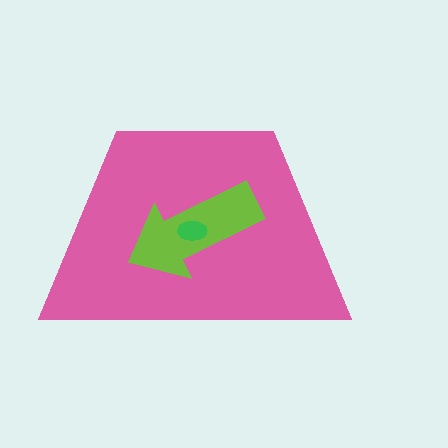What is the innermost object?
The green ellipse.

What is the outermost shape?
The pink trapezoid.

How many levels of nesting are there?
3.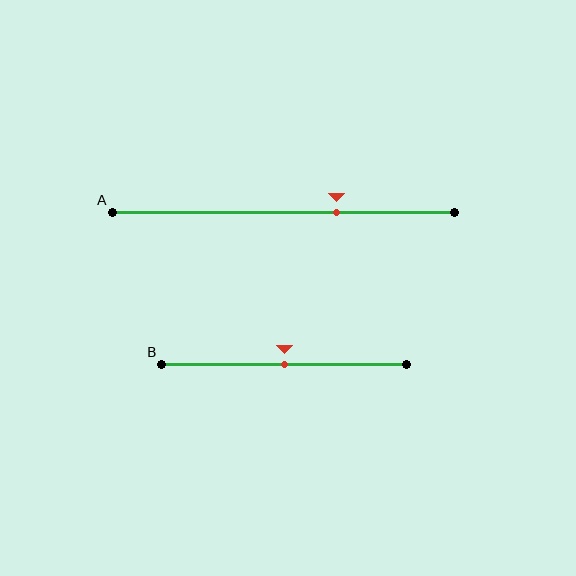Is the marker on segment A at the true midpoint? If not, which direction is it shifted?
No, the marker on segment A is shifted to the right by about 16% of the segment length.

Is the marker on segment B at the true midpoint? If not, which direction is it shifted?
Yes, the marker on segment B is at the true midpoint.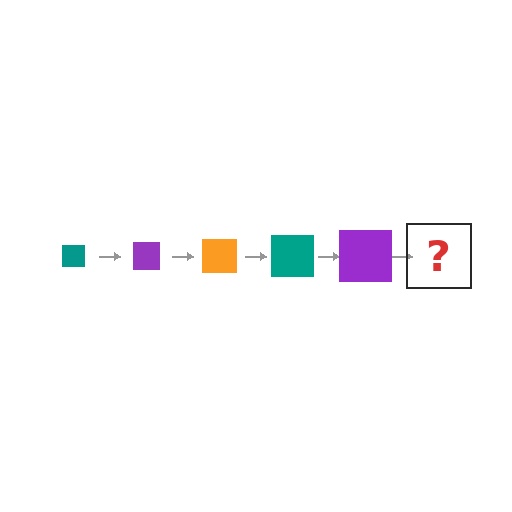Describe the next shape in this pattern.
It should be an orange square, larger than the previous one.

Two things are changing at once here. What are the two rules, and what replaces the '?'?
The two rules are that the square grows larger each step and the color cycles through teal, purple, and orange. The '?' should be an orange square, larger than the previous one.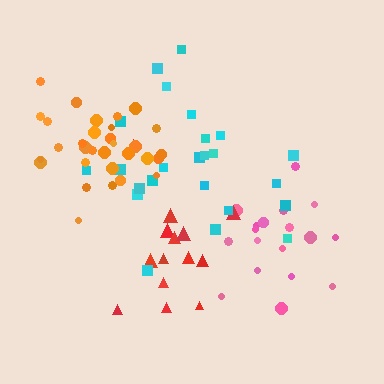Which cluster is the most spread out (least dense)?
Red.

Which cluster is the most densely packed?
Orange.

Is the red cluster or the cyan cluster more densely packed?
Cyan.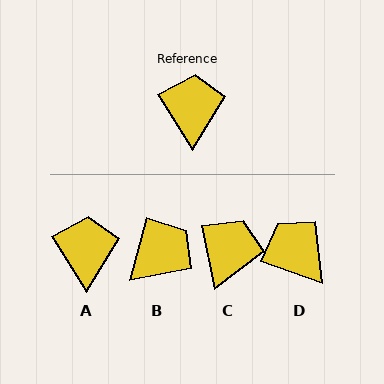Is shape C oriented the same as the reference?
No, it is off by about 21 degrees.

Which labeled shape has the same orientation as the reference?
A.